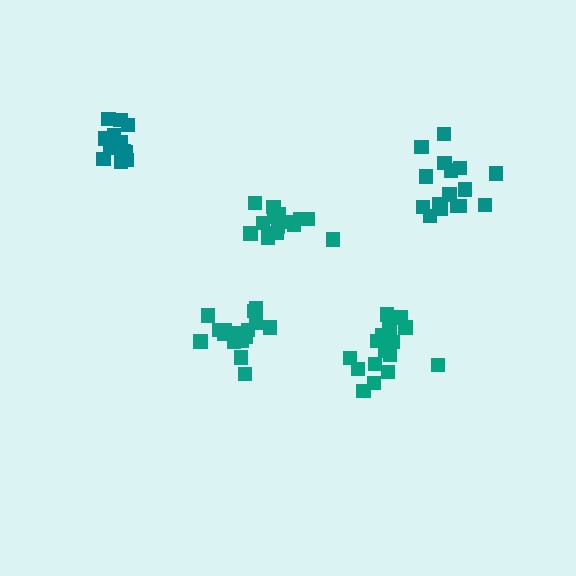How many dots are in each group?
Group 1: 14 dots, Group 2: 16 dots, Group 3: 12 dots, Group 4: 16 dots, Group 5: 18 dots (76 total).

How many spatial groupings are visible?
There are 5 spatial groupings.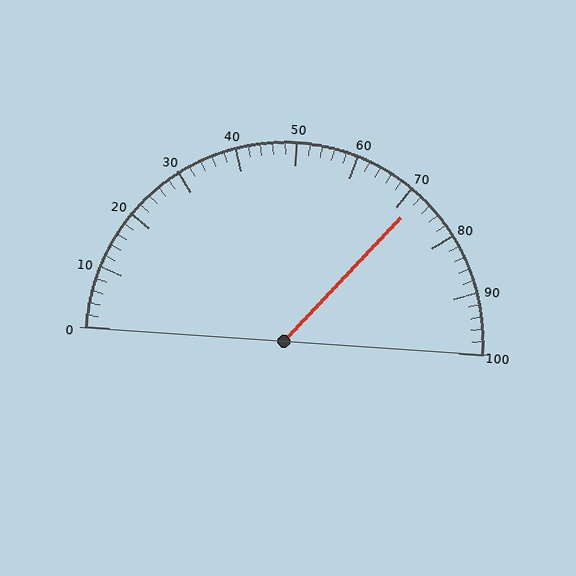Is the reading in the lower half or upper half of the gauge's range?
The reading is in the upper half of the range (0 to 100).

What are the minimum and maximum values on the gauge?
The gauge ranges from 0 to 100.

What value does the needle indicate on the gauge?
The needle indicates approximately 72.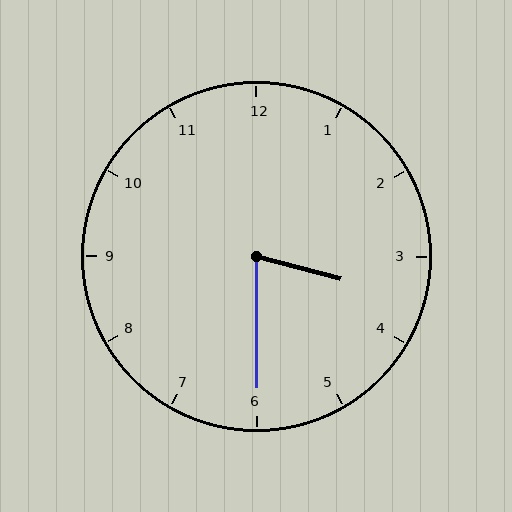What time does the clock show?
3:30.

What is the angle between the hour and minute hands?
Approximately 75 degrees.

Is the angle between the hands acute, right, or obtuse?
It is acute.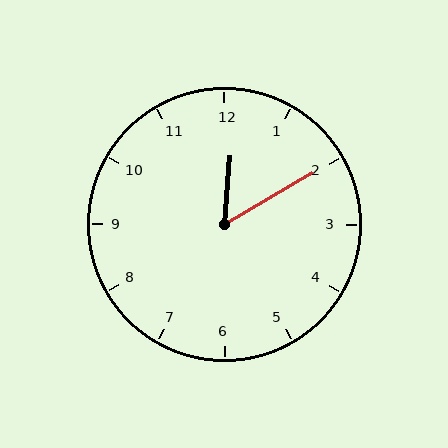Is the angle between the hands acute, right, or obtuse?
It is acute.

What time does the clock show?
12:10.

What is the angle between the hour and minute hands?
Approximately 55 degrees.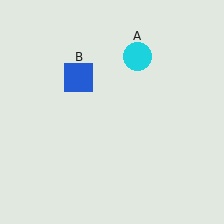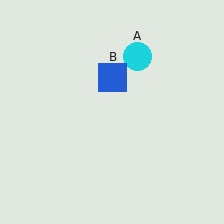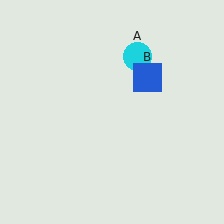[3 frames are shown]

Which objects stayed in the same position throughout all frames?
Cyan circle (object A) remained stationary.